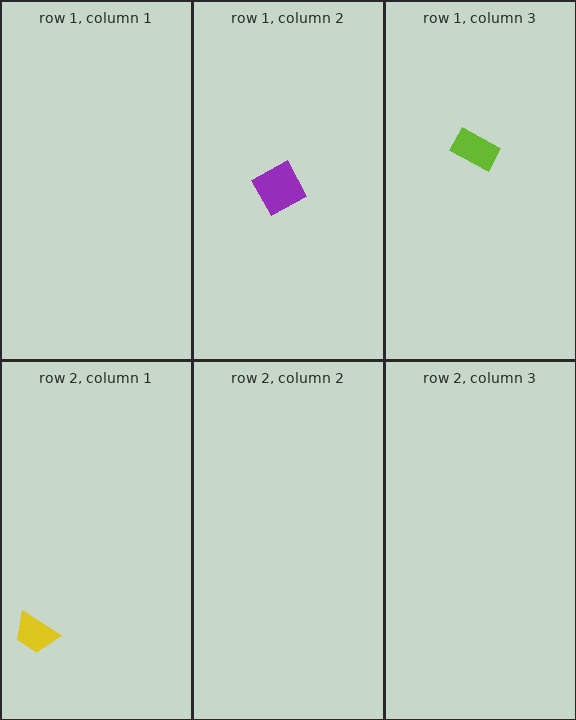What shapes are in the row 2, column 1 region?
The yellow trapezoid.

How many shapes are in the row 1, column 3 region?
1.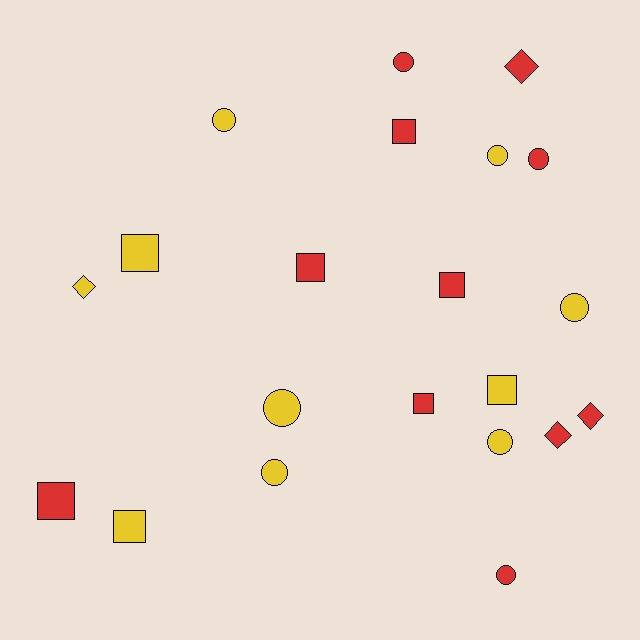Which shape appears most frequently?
Circle, with 9 objects.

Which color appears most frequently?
Red, with 11 objects.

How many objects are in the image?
There are 21 objects.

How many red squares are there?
There are 5 red squares.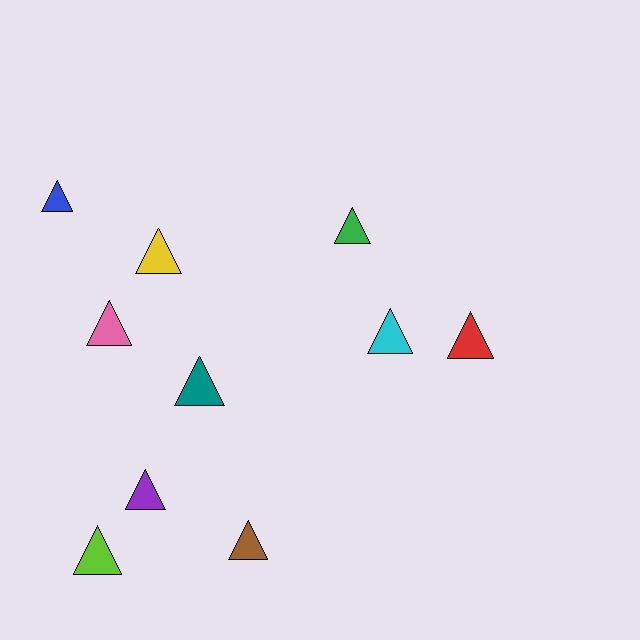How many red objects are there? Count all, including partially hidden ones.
There is 1 red object.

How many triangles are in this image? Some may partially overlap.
There are 10 triangles.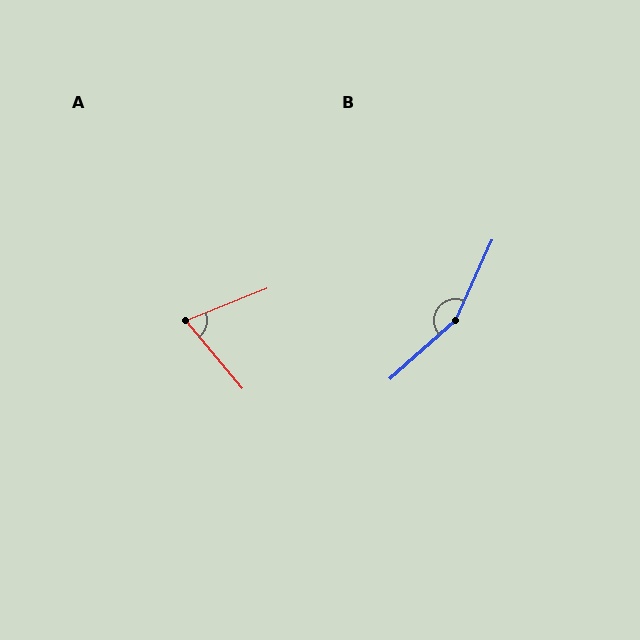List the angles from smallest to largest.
A (72°), B (156°).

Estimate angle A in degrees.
Approximately 72 degrees.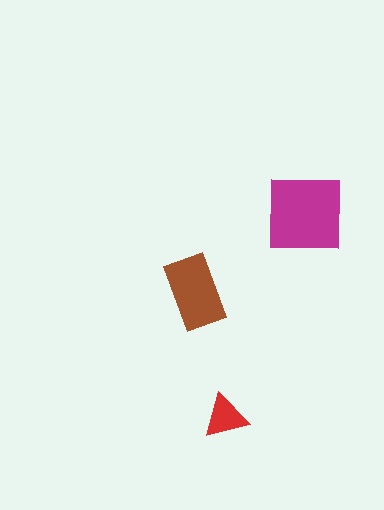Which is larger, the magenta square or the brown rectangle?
The magenta square.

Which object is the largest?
The magenta square.